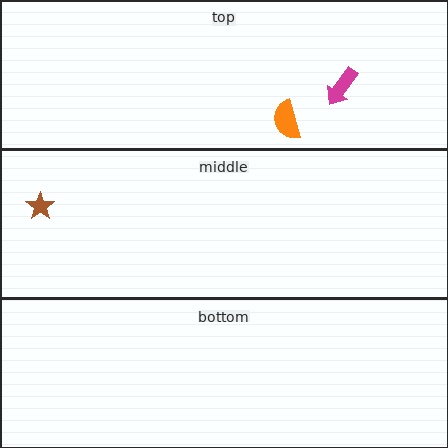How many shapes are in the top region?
2.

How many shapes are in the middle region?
1.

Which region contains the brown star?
The middle region.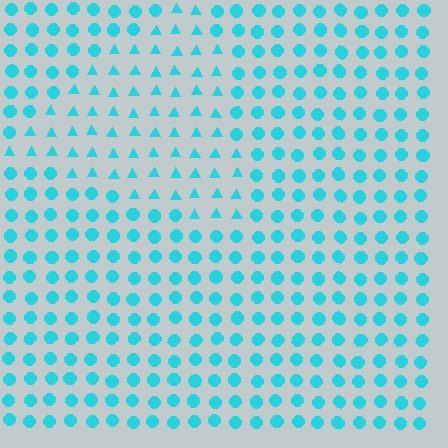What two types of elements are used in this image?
The image uses triangles inside the triangle region and circles outside it.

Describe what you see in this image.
The image is filled with small cyan elements arranged in a uniform grid. A triangle-shaped region contains triangles, while the surrounding area contains circles. The boundary is defined purely by the change in element shape.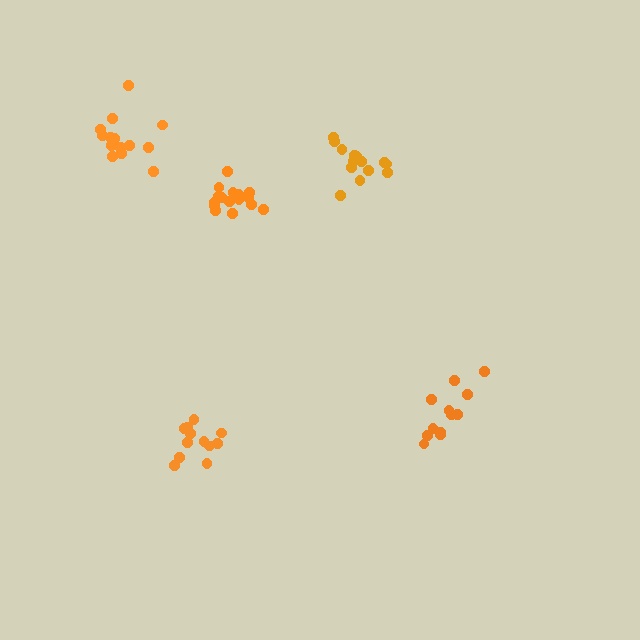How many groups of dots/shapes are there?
There are 5 groups.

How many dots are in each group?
Group 1: 12 dots, Group 2: 12 dots, Group 3: 16 dots, Group 4: 14 dots, Group 5: 14 dots (68 total).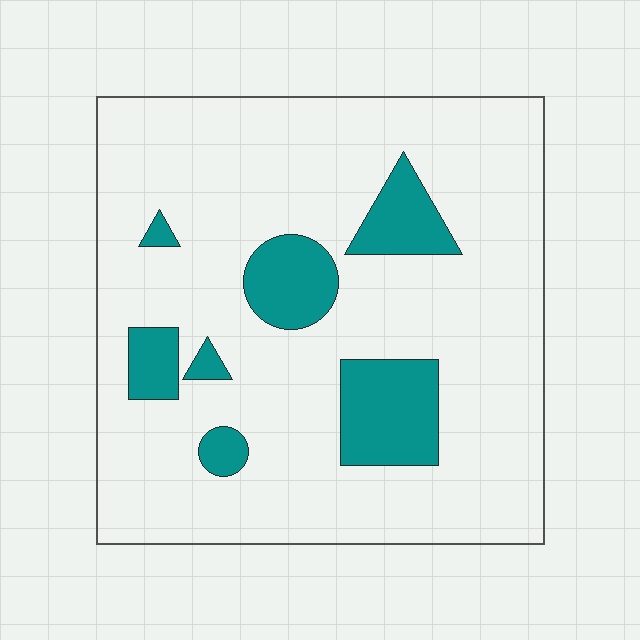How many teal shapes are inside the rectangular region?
7.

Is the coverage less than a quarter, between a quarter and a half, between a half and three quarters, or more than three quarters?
Less than a quarter.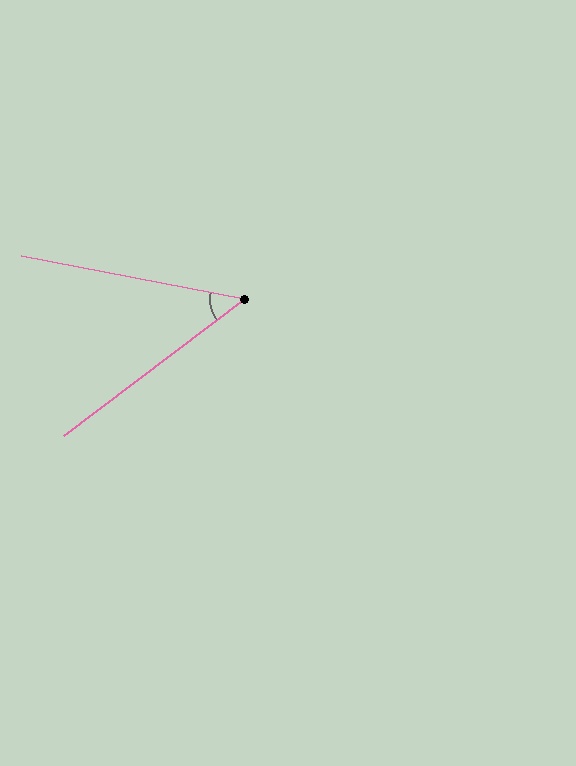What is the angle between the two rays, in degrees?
Approximately 48 degrees.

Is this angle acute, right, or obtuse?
It is acute.